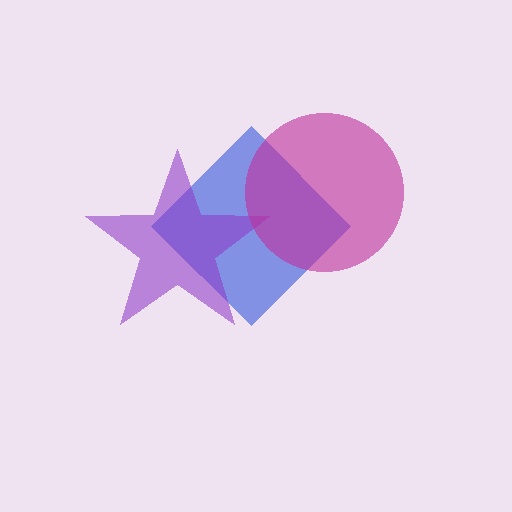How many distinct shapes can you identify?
There are 3 distinct shapes: a blue diamond, a purple star, a magenta circle.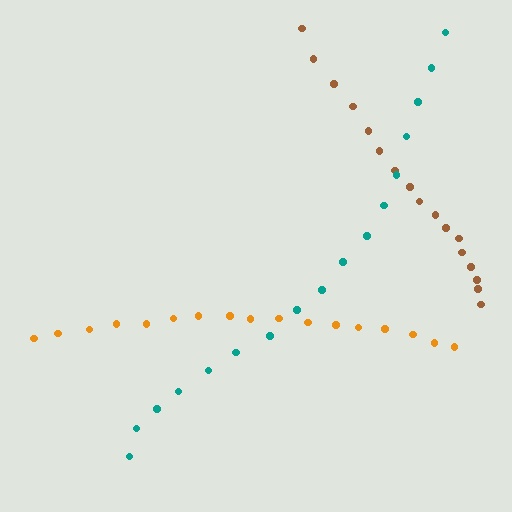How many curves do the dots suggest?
There are 3 distinct paths.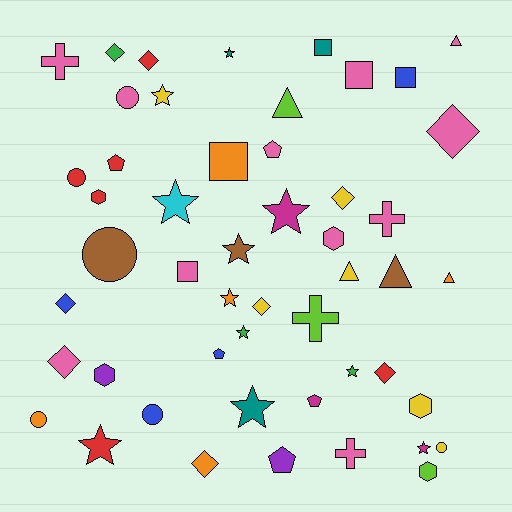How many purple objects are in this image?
There are 2 purple objects.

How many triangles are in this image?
There are 5 triangles.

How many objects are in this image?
There are 50 objects.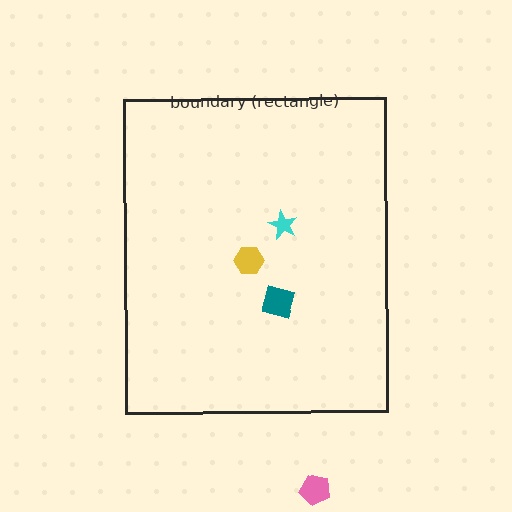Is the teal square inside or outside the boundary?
Inside.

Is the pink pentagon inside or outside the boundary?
Outside.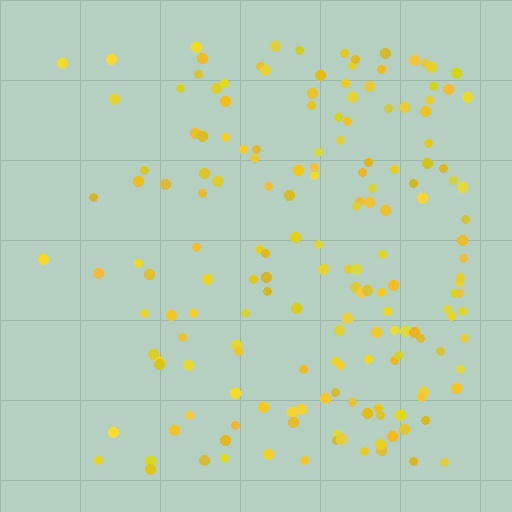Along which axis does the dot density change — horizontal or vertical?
Horizontal.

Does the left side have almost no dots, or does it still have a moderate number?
Still a moderate number, just noticeably fewer than the right.